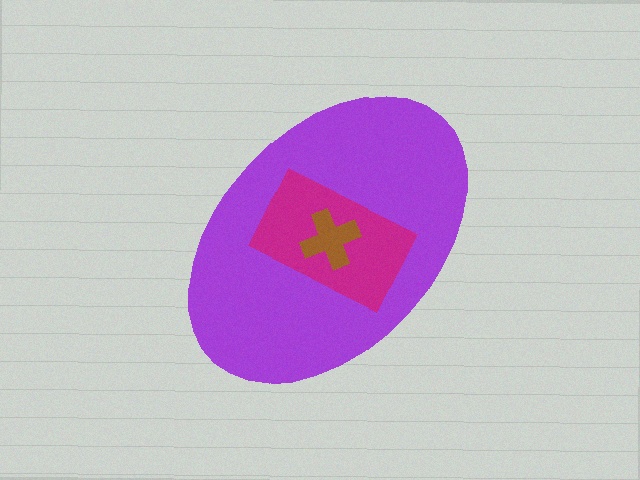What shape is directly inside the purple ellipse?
The magenta rectangle.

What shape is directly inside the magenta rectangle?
The brown cross.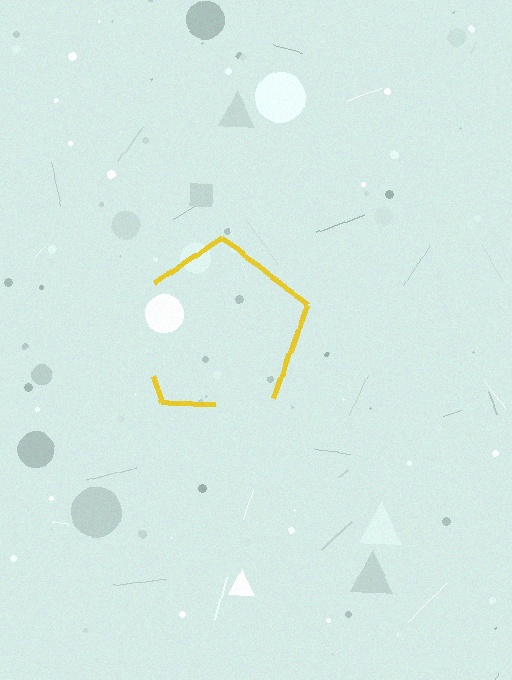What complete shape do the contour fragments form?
The contour fragments form a pentagon.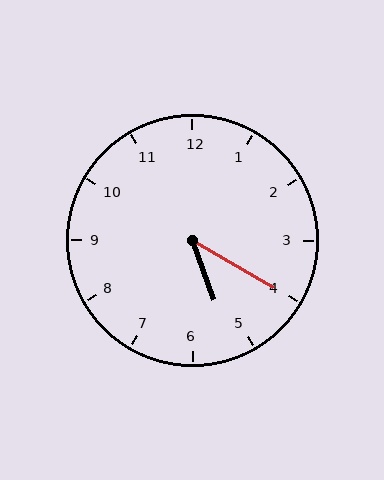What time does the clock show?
5:20.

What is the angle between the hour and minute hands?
Approximately 40 degrees.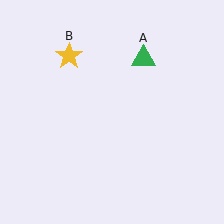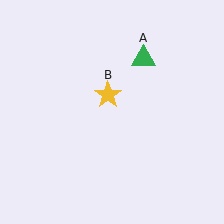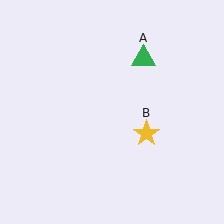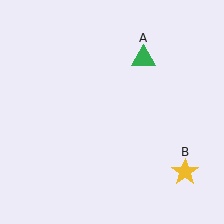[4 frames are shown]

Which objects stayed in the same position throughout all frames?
Green triangle (object A) remained stationary.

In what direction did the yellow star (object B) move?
The yellow star (object B) moved down and to the right.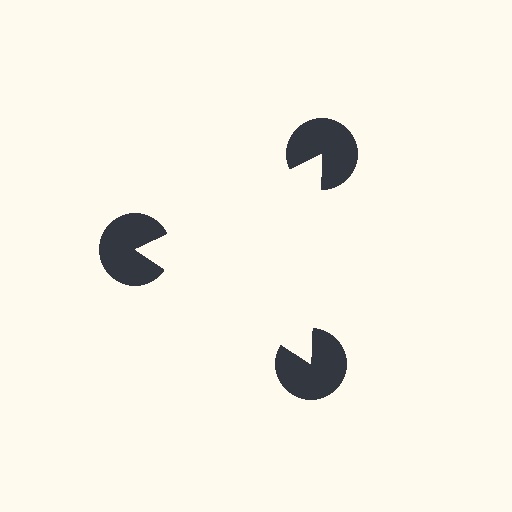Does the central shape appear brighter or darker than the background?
It typically appears slightly brighter than the background, even though no actual brightness change is drawn.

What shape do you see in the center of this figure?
An illusory triangle — its edges are inferred from the aligned wedge cuts in the pac-man discs, not physically drawn.